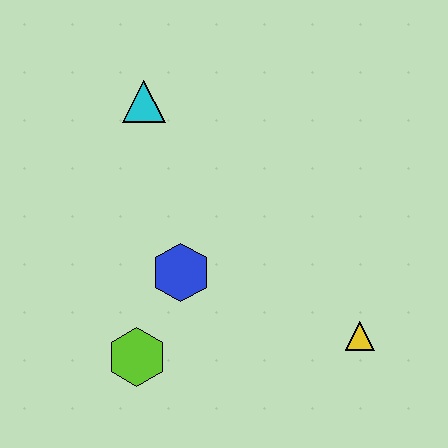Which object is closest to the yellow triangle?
The blue hexagon is closest to the yellow triangle.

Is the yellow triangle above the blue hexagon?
No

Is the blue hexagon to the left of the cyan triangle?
No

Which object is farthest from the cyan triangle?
The yellow triangle is farthest from the cyan triangle.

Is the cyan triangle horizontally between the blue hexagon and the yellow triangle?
No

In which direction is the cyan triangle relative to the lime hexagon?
The cyan triangle is above the lime hexagon.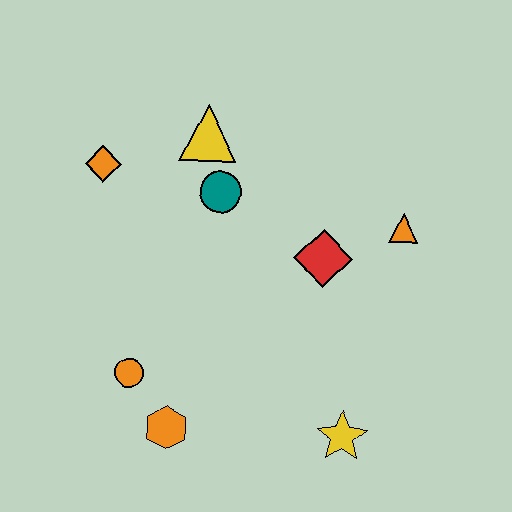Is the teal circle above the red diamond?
Yes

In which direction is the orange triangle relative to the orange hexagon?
The orange triangle is to the right of the orange hexagon.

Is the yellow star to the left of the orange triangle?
Yes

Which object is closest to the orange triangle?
The red diamond is closest to the orange triangle.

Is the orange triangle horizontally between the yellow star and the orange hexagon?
No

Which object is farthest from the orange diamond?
The yellow star is farthest from the orange diamond.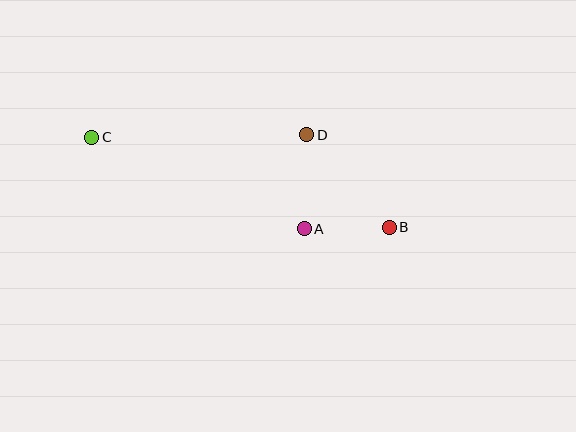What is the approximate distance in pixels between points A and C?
The distance between A and C is approximately 231 pixels.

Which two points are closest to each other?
Points A and B are closest to each other.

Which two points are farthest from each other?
Points B and C are farthest from each other.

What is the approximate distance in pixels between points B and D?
The distance between B and D is approximately 124 pixels.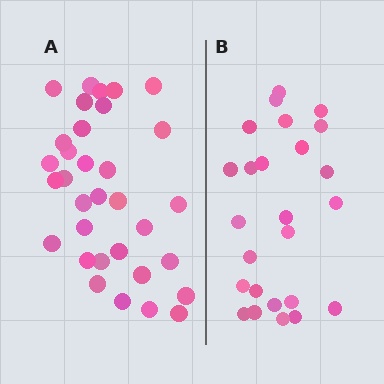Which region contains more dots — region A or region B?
Region A (the left region) has more dots.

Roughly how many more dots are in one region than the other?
Region A has roughly 8 or so more dots than region B.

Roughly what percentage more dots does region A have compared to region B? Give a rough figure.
About 30% more.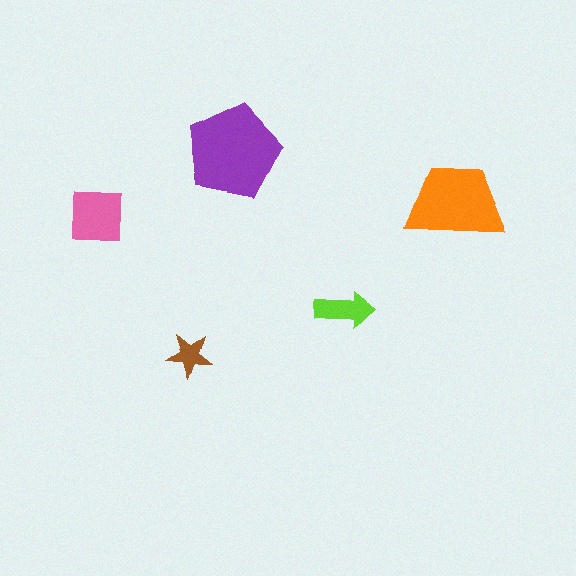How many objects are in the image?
There are 5 objects in the image.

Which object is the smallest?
The brown star.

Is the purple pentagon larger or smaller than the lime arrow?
Larger.